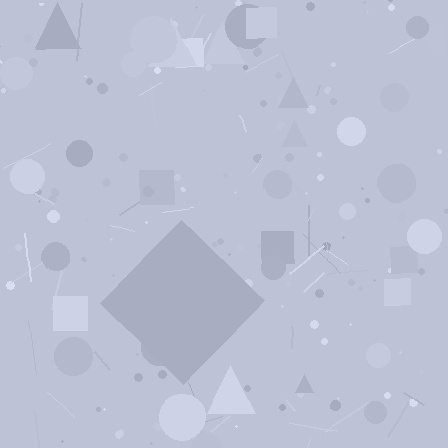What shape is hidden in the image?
A diamond is hidden in the image.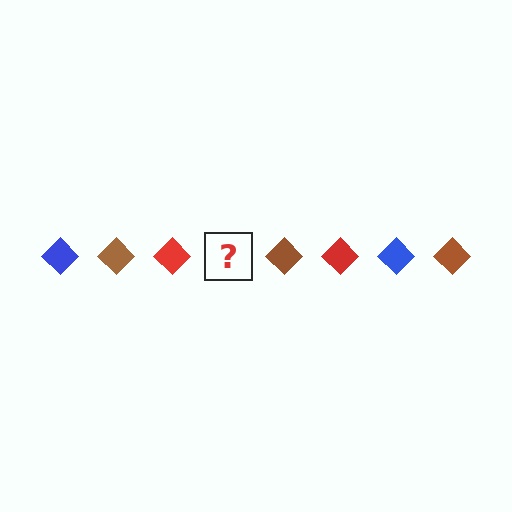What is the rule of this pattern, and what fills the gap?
The rule is that the pattern cycles through blue, brown, red diamonds. The gap should be filled with a blue diamond.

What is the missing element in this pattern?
The missing element is a blue diamond.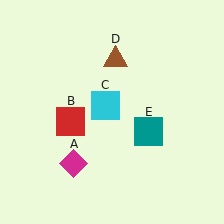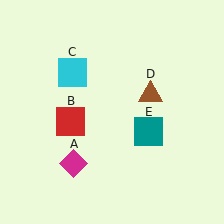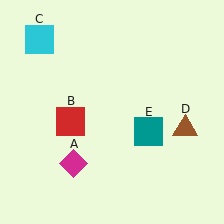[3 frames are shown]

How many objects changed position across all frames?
2 objects changed position: cyan square (object C), brown triangle (object D).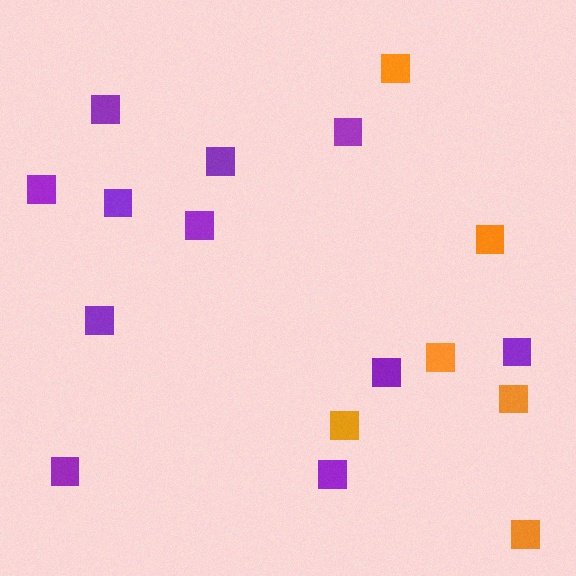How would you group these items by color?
There are 2 groups: one group of orange squares (6) and one group of purple squares (11).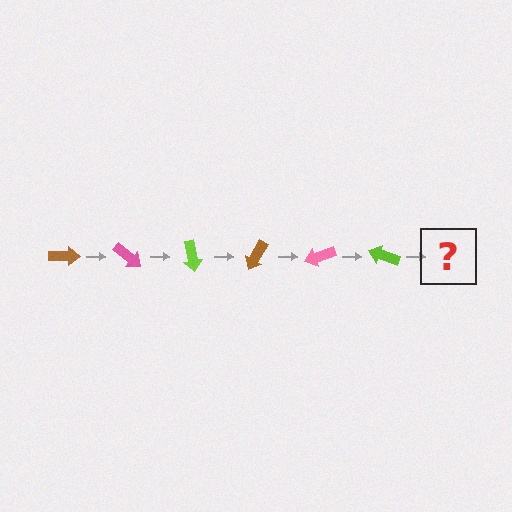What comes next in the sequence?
The next element should be a brown arrow, rotated 240 degrees from the start.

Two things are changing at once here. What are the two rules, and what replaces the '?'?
The two rules are that it rotates 40 degrees each step and the color cycles through brown, pink, and lime. The '?' should be a brown arrow, rotated 240 degrees from the start.